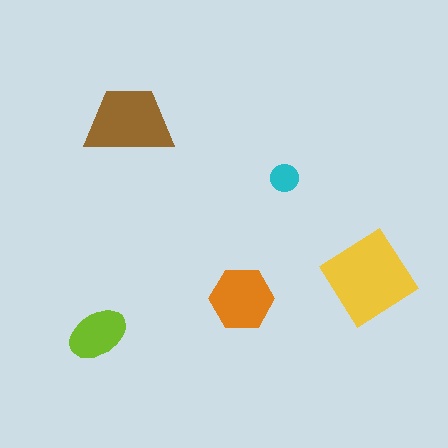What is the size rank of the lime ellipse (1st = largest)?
4th.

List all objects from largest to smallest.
The yellow diamond, the brown trapezoid, the orange hexagon, the lime ellipse, the cyan circle.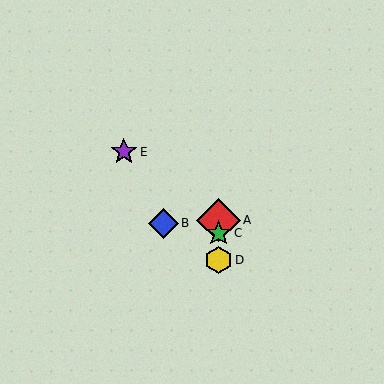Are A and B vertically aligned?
No, A is at x≈219 and B is at x≈163.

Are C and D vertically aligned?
Yes, both are at x≈219.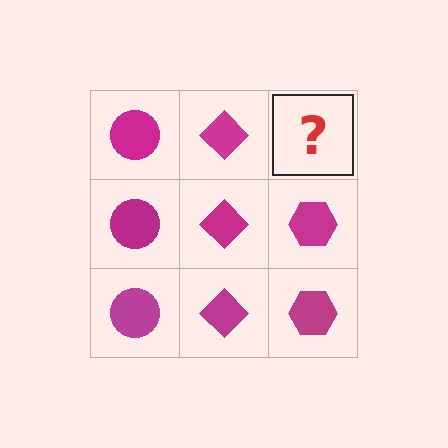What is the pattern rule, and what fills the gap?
The rule is that each column has a consistent shape. The gap should be filled with a magenta hexagon.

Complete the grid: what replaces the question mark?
The question mark should be replaced with a magenta hexagon.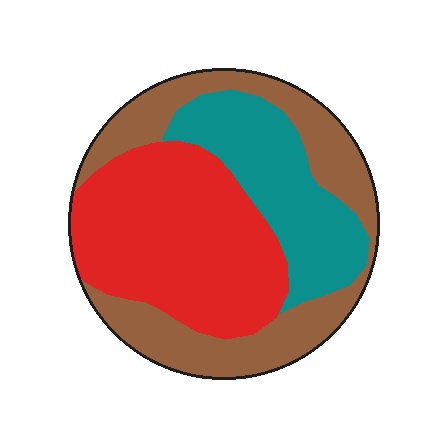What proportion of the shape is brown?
Brown takes up between a quarter and a half of the shape.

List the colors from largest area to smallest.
From largest to smallest: red, brown, teal.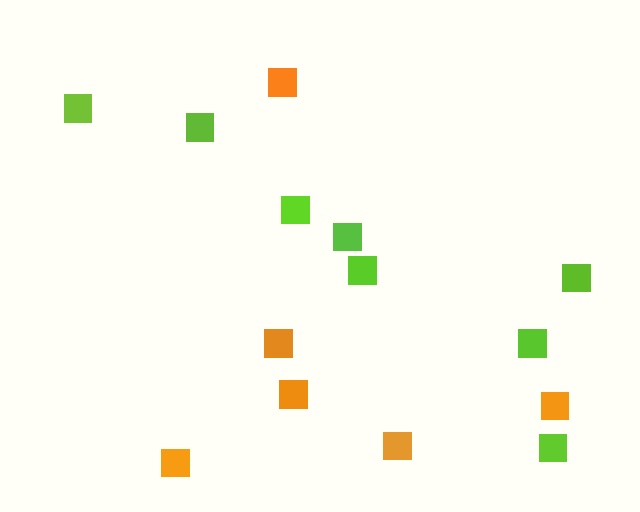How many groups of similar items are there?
There are 2 groups: one group of orange squares (6) and one group of lime squares (8).